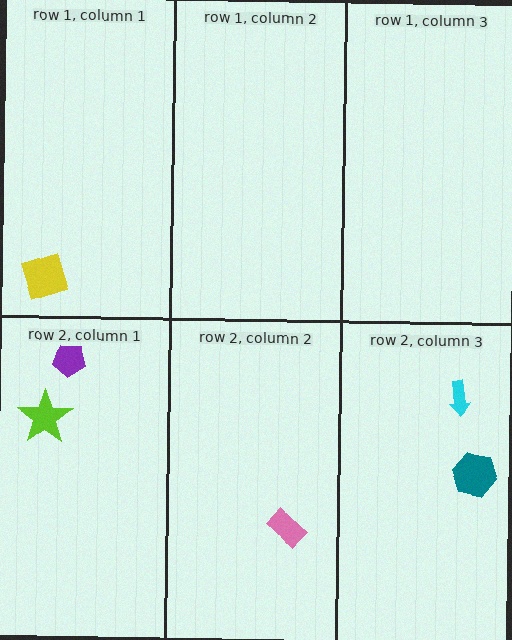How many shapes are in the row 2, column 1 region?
2.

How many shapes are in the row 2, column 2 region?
1.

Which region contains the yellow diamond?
The row 1, column 1 region.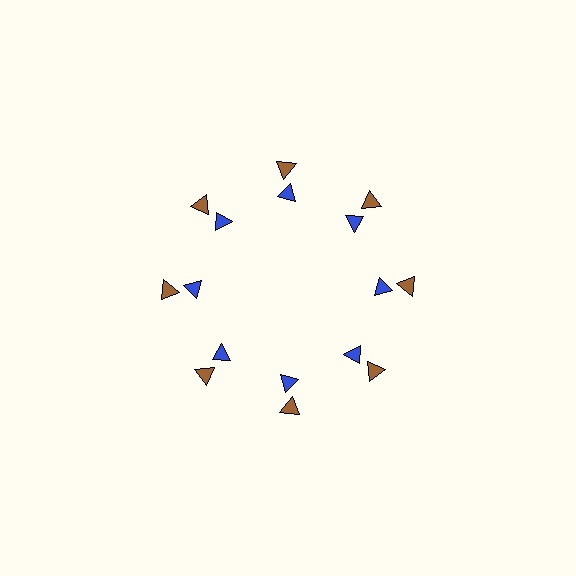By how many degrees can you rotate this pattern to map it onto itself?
The pattern maps onto itself every 45 degrees of rotation.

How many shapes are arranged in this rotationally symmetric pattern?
There are 16 shapes, arranged in 8 groups of 2.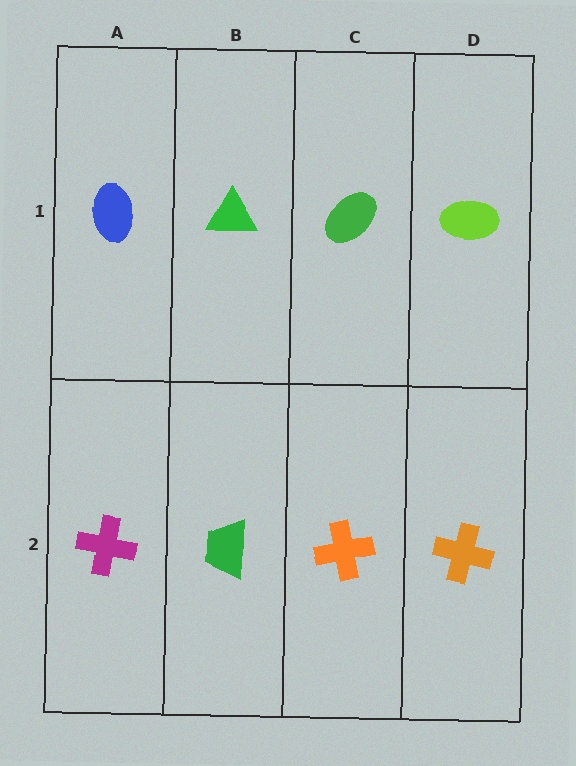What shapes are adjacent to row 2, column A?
A blue ellipse (row 1, column A), a green trapezoid (row 2, column B).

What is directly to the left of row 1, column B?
A blue ellipse.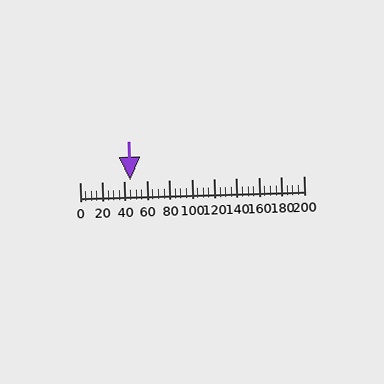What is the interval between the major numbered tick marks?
The major tick marks are spaced 20 units apart.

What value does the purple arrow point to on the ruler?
The purple arrow points to approximately 45.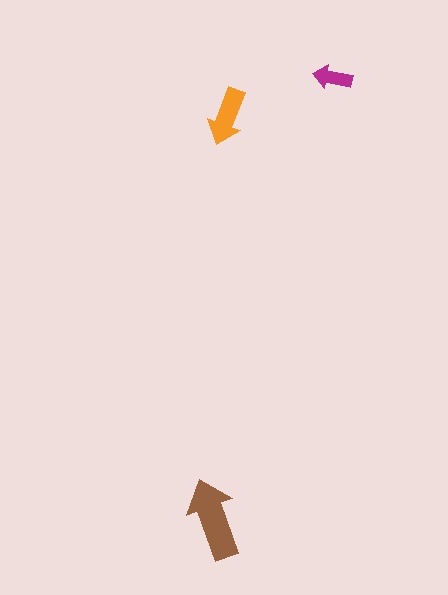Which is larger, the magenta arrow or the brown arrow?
The brown one.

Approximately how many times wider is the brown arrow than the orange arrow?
About 1.5 times wider.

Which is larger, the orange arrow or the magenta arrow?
The orange one.